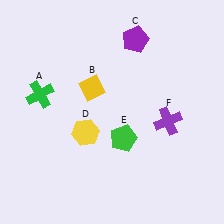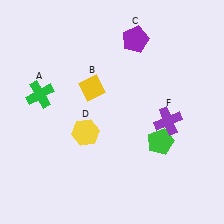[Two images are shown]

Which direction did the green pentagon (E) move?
The green pentagon (E) moved right.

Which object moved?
The green pentagon (E) moved right.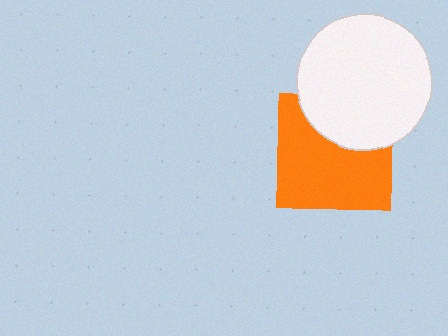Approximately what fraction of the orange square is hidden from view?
Roughly 33% of the orange square is hidden behind the white circle.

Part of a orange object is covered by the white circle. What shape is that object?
It is a square.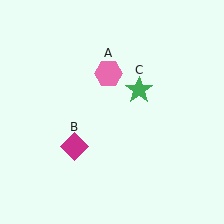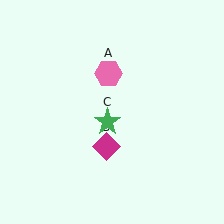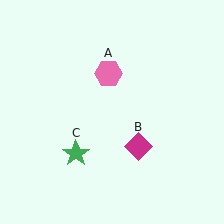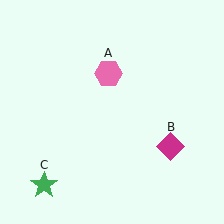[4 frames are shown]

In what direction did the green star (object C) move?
The green star (object C) moved down and to the left.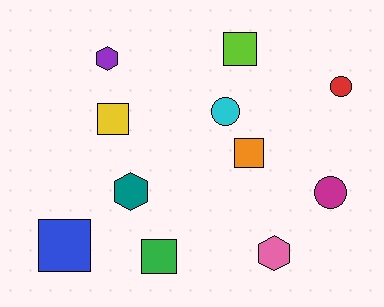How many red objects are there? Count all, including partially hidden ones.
There is 1 red object.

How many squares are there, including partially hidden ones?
There are 5 squares.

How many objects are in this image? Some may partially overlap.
There are 11 objects.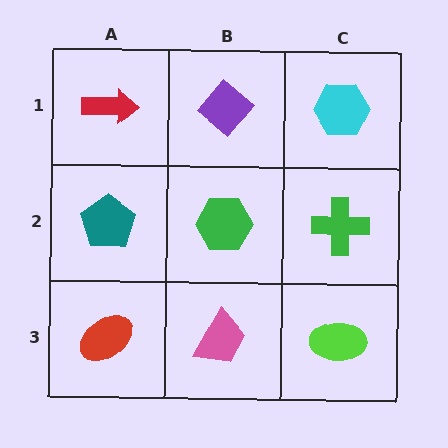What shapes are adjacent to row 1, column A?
A teal pentagon (row 2, column A), a purple diamond (row 1, column B).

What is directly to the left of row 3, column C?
A pink trapezoid.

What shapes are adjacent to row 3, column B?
A green hexagon (row 2, column B), a red ellipse (row 3, column A), a lime ellipse (row 3, column C).